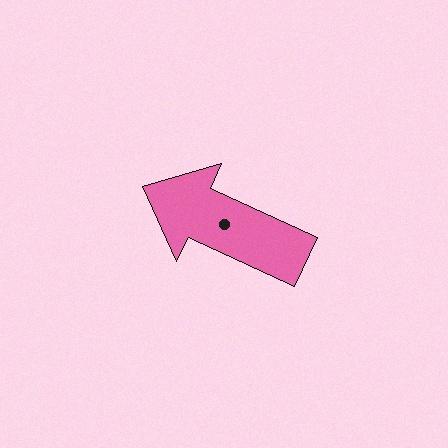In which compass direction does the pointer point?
Northwest.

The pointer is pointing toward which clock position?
Roughly 10 o'clock.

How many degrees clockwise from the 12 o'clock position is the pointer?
Approximately 295 degrees.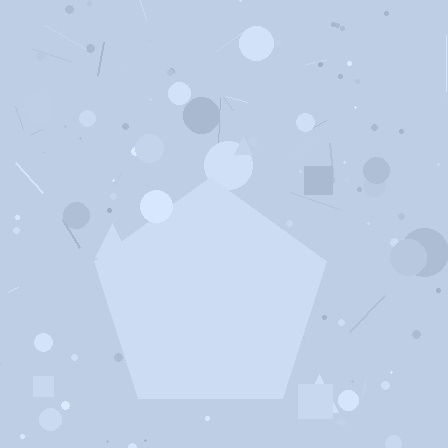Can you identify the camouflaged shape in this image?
The camouflaged shape is a pentagon.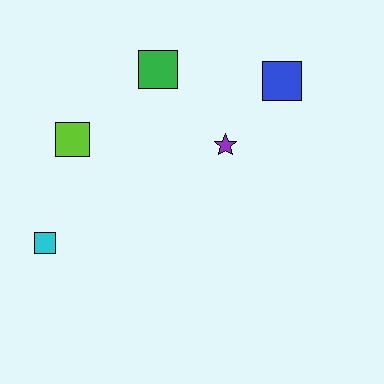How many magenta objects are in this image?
There are no magenta objects.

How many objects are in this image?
There are 5 objects.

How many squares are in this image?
There are 4 squares.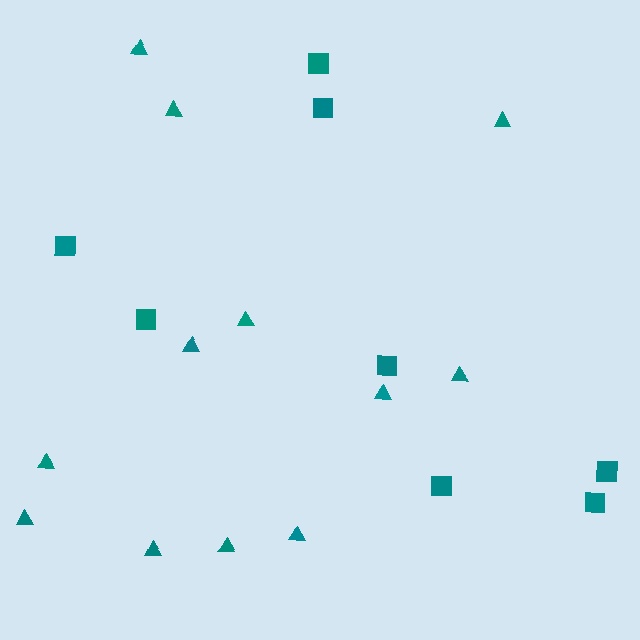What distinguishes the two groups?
There are 2 groups: one group of triangles (12) and one group of squares (8).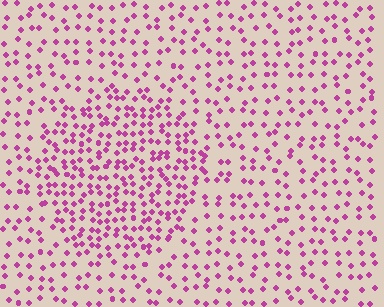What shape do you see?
I see a circle.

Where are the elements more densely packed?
The elements are more densely packed inside the circle boundary.